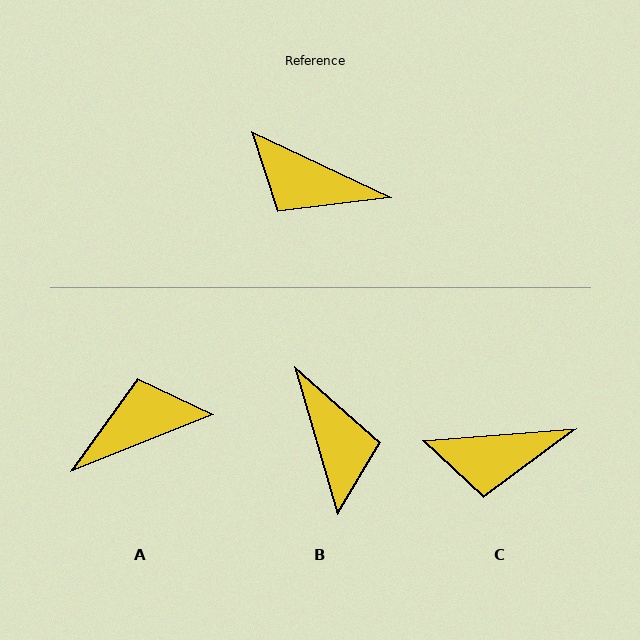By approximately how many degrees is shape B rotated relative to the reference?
Approximately 131 degrees counter-clockwise.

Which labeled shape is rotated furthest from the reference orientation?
A, about 133 degrees away.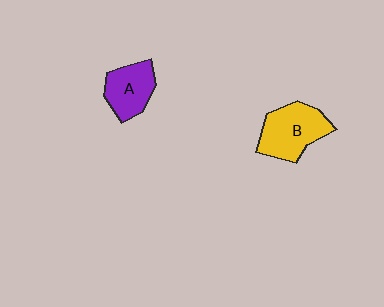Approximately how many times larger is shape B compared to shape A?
Approximately 1.3 times.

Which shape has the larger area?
Shape B (yellow).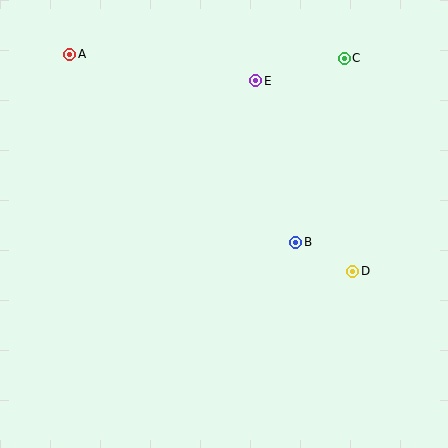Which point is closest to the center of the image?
Point B at (296, 242) is closest to the center.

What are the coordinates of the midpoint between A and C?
The midpoint between A and C is at (207, 56).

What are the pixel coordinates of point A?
Point A is at (70, 54).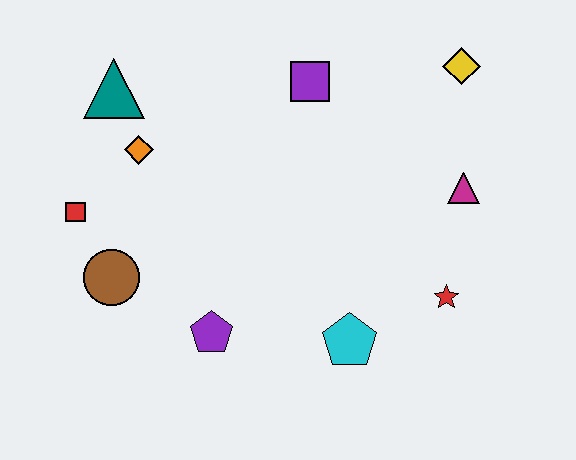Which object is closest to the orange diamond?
The teal triangle is closest to the orange diamond.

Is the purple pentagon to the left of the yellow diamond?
Yes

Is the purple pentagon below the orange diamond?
Yes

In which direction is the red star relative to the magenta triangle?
The red star is below the magenta triangle.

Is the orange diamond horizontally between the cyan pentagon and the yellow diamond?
No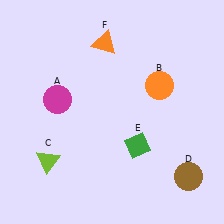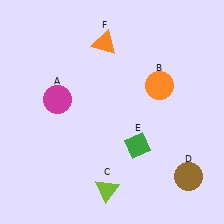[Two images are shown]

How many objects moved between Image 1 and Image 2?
1 object moved between the two images.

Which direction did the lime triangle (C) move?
The lime triangle (C) moved right.